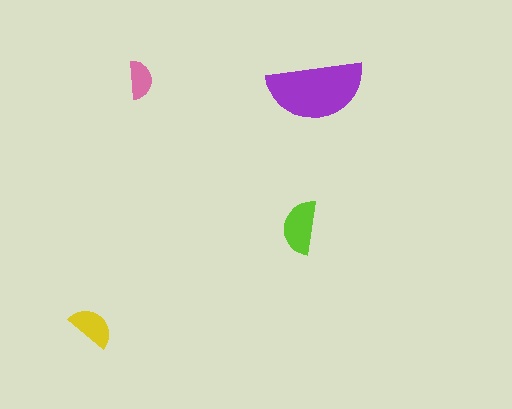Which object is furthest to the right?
The purple semicircle is rightmost.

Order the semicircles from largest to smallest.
the purple one, the lime one, the yellow one, the pink one.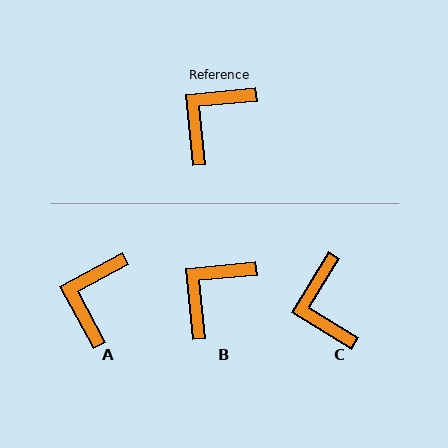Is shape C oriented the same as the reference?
No, it is off by about 53 degrees.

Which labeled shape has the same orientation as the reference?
B.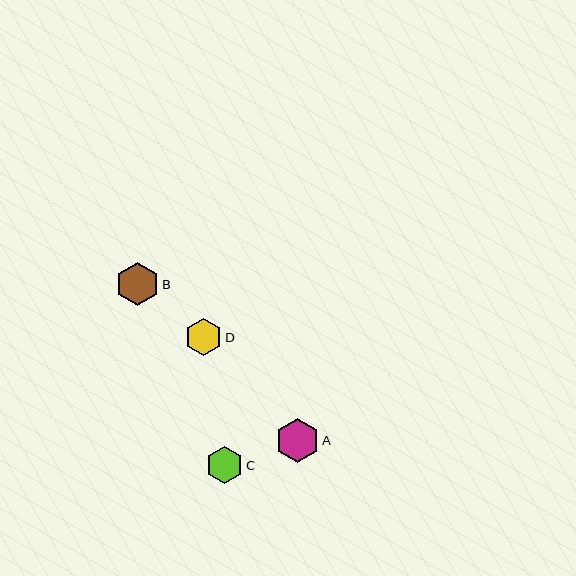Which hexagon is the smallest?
Hexagon C is the smallest with a size of approximately 36 pixels.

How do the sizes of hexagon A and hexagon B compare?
Hexagon A and hexagon B are approximately the same size.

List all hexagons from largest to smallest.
From largest to smallest: A, B, D, C.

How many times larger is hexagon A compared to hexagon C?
Hexagon A is approximately 1.2 times the size of hexagon C.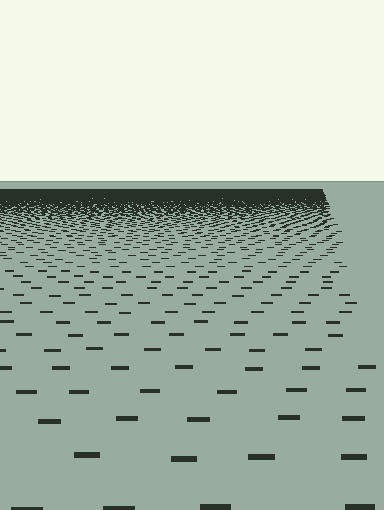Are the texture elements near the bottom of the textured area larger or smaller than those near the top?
Larger. Near the bottom, elements are closer to the viewer and appear at a bigger on-screen size.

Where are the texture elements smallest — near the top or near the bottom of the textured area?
Near the top.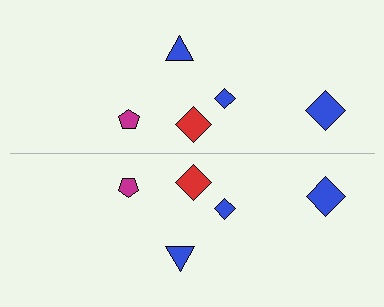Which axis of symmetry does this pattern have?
The pattern has a horizontal axis of symmetry running through the center of the image.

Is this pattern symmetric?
Yes, this pattern has bilateral (reflection) symmetry.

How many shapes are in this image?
There are 10 shapes in this image.